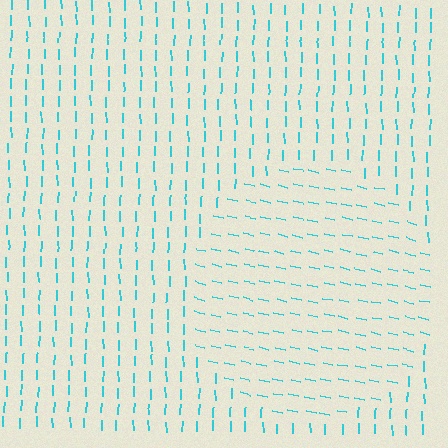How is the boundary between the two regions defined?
The boundary is defined purely by a change in line orientation (approximately 77 degrees difference). All lines are the same color and thickness.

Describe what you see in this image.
The image is filled with small cyan line segments. A circle region in the image has lines oriented differently from the surrounding lines, creating a visible texture boundary.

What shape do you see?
I see a circle.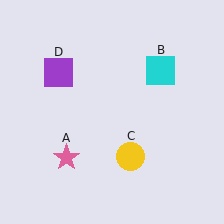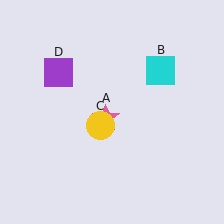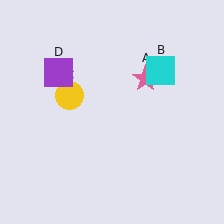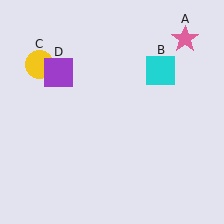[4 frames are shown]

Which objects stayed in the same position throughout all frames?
Cyan square (object B) and purple square (object D) remained stationary.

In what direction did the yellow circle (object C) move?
The yellow circle (object C) moved up and to the left.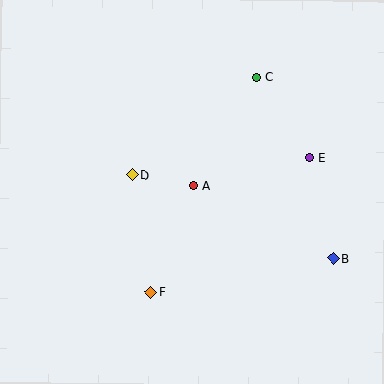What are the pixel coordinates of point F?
Point F is at (151, 292).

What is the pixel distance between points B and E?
The distance between B and E is 103 pixels.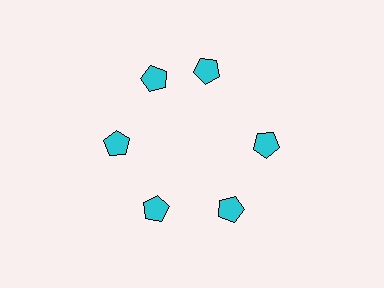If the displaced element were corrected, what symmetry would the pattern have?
It would have 6-fold rotational symmetry — the pattern would map onto itself every 60 degrees.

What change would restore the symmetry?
The symmetry would be restored by rotating it back into even spacing with its neighbors so that all 6 pentagons sit at equal angles and equal distance from the center.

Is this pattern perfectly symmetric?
No. The 6 cyan pentagons are arranged in a ring, but one element near the 1 o'clock position is rotated out of alignment along the ring, breaking the 6-fold rotational symmetry.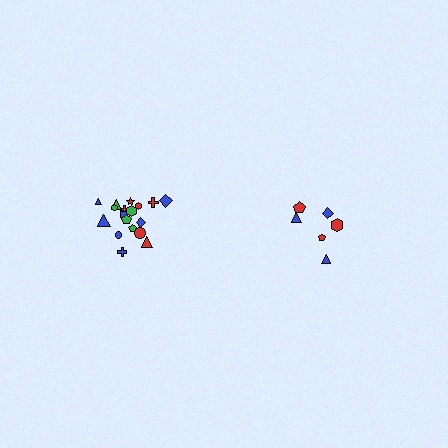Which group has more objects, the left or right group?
The left group.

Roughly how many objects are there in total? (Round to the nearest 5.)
Roughly 25 objects in total.